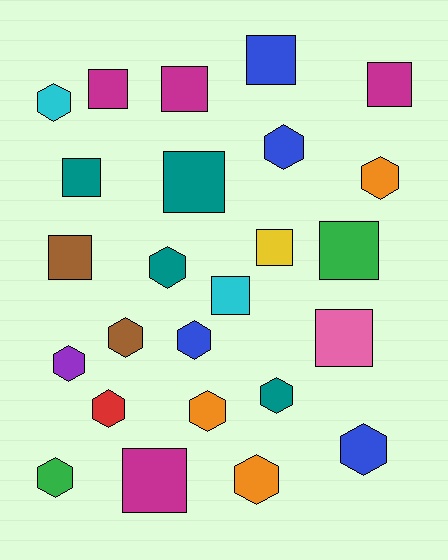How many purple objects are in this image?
There is 1 purple object.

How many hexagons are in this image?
There are 13 hexagons.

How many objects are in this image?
There are 25 objects.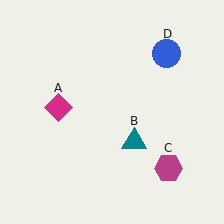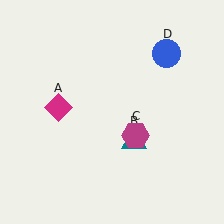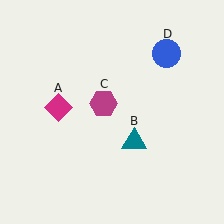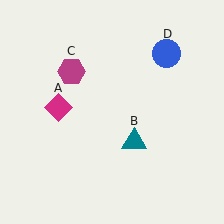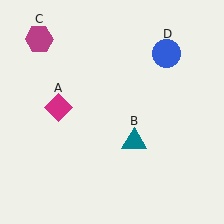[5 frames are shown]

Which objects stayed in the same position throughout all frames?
Magenta diamond (object A) and teal triangle (object B) and blue circle (object D) remained stationary.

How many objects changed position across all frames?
1 object changed position: magenta hexagon (object C).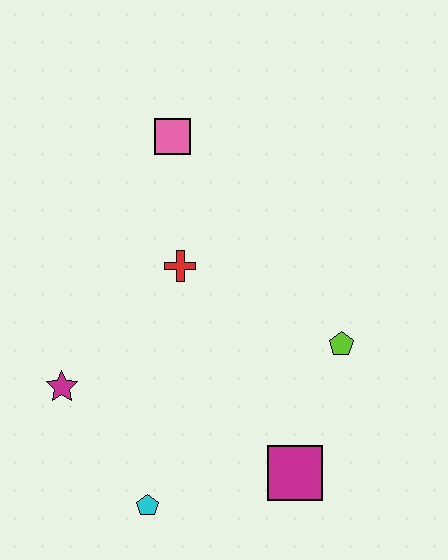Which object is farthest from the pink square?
The cyan pentagon is farthest from the pink square.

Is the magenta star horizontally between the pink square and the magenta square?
No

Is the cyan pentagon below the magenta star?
Yes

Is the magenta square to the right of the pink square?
Yes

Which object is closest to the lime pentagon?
The magenta square is closest to the lime pentagon.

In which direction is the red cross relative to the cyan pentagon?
The red cross is above the cyan pentagon.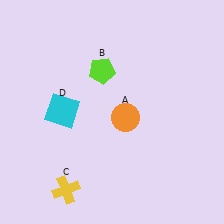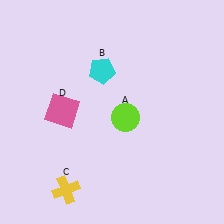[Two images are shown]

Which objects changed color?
A changed from orange to lime. B changed from lime to cyan. D changed from cyan to pink.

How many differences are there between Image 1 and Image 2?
There are 3 differences between the two images.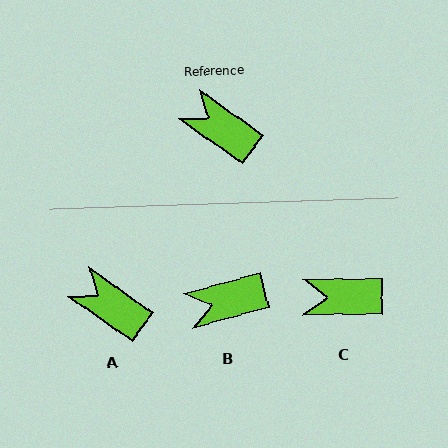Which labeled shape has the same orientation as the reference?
A.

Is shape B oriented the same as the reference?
No, it is off by about 51 degrees.